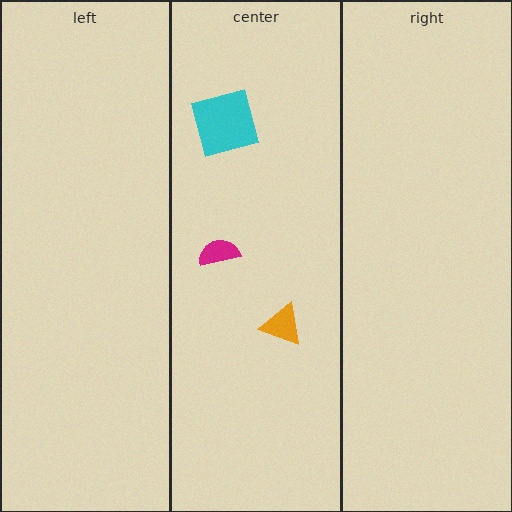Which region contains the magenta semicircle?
The center region.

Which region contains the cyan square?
The center region.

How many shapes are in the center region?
3.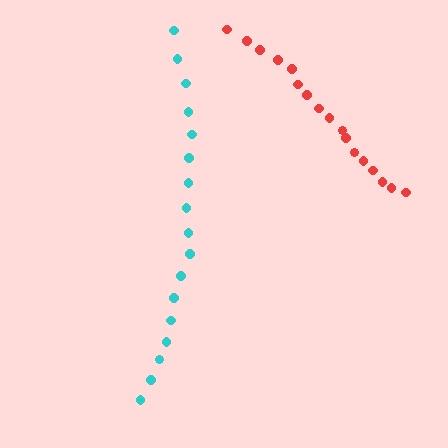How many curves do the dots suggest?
There are 2 distinct paths.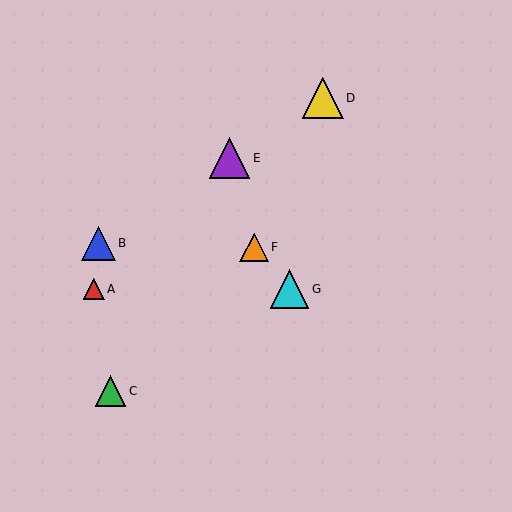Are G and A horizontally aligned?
Yes, both are at y≈289.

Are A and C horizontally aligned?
No, A is at y≈289 and C is at y≈391.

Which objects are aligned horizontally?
Objects A, G are aligned horizontally.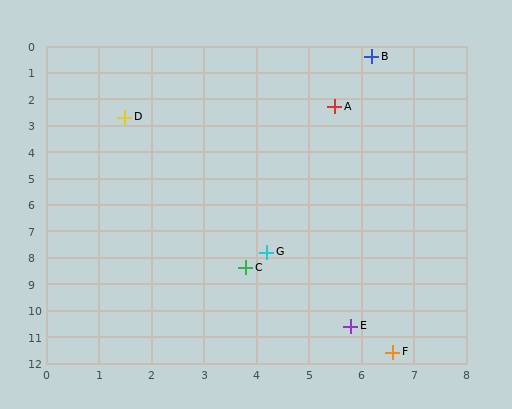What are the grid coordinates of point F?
Point F is at approximately (6.6, 11.6).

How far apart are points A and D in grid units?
Points A and D are about 4.0 grid units apart.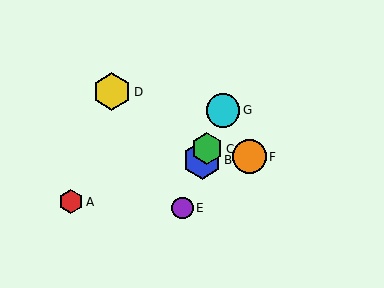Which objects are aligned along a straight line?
Objects B, C, E, G are aligned along a straight line.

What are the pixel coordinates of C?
Object C is at (207, 149).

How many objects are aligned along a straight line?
4 objects (B, C, E, G) are aligned along a straight line.